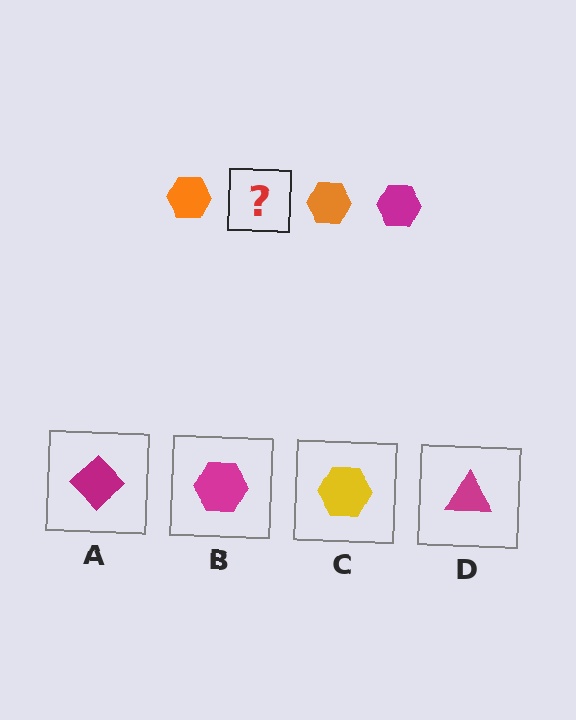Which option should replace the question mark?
Option B.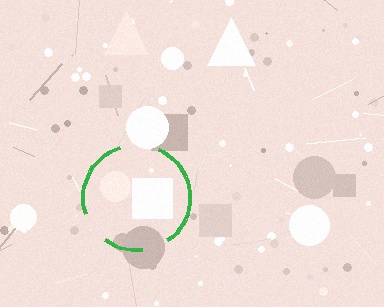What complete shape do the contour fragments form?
The contour fragments form a circle.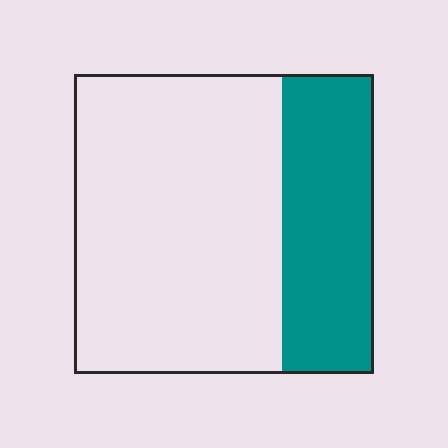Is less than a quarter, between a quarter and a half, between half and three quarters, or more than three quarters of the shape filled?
Between a quarter and a half.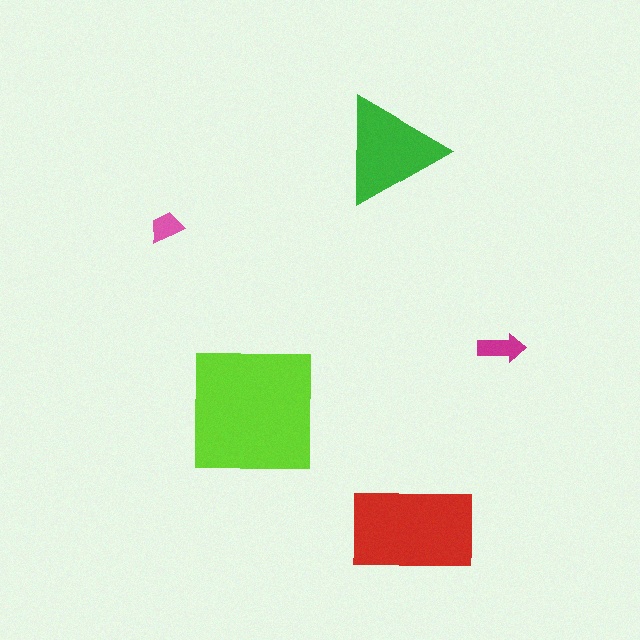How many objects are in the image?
There are 5 objects in the image.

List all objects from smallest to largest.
The pink trapezoid, the magenta arrow, the green triangle, the red rectangle, the lime square.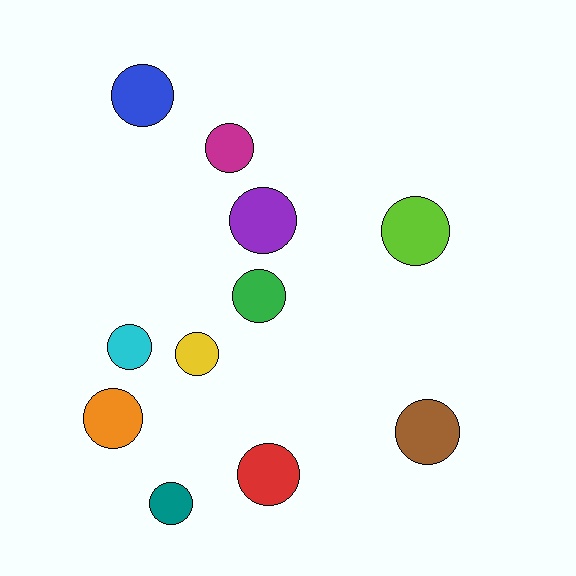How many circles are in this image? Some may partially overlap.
There are 11 circles.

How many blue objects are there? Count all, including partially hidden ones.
There is 1 blue object.